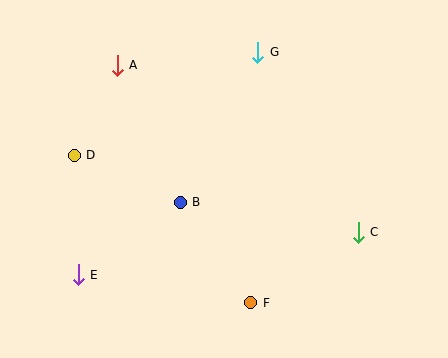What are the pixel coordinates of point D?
Point D is at (74, 155).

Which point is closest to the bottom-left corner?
Point E is closest to the bottom-left corner.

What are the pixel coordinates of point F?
Point F is at (251, 303).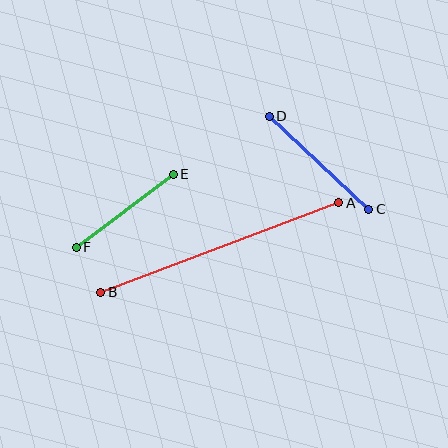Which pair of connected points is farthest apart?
Points A and B are farthest apart.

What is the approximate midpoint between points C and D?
The midpoint is at approximately (319, 163) pixels.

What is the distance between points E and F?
The distance is approximately 121 pixels.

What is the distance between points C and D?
The distance is approximately 136 pixels.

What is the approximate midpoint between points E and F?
The midpoint is at approximately (125, 211) pixels.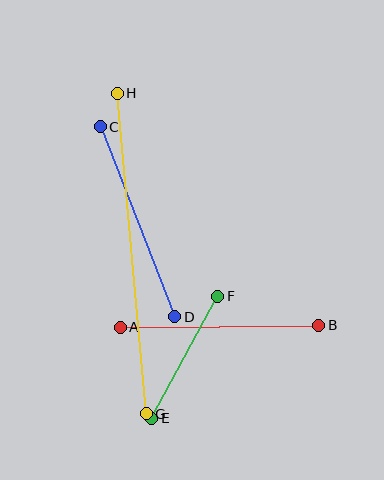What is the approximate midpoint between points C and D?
The midpoint is at approximately (137, 222) pixels.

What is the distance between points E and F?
The distance is approximately 139 pixels.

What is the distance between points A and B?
The distance is approximately 199 pixels.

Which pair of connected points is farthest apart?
Points G and H are farthest apart.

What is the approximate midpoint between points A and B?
The midpoint is at approximately (219, 326) pixels.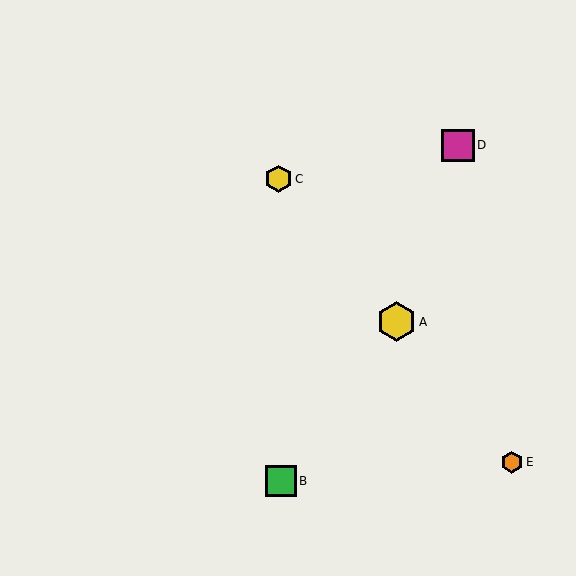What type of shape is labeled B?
Shape B is a green square.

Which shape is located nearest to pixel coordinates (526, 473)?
The orange hexagon (labeled E) at (512, 462) is nearest to that location.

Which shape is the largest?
The yellow hexagon (labeled A) is the largest.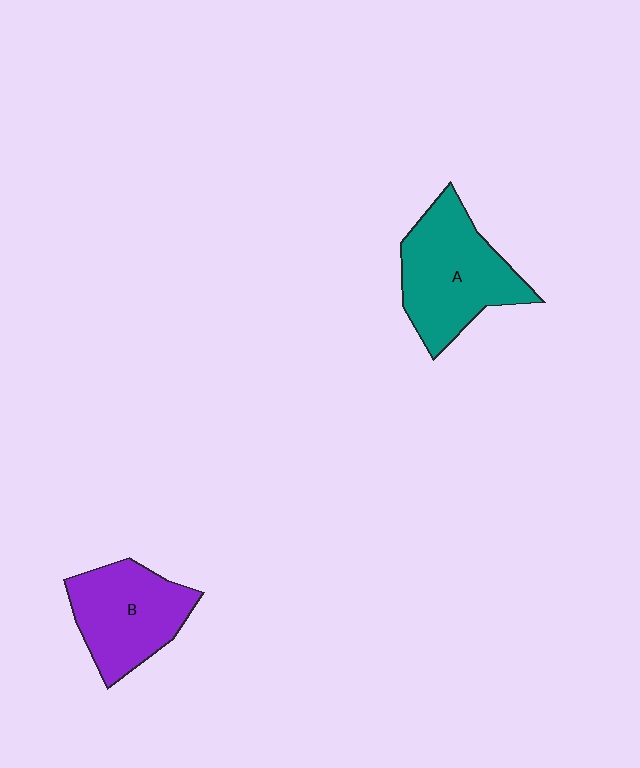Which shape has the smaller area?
Shape B (purple).